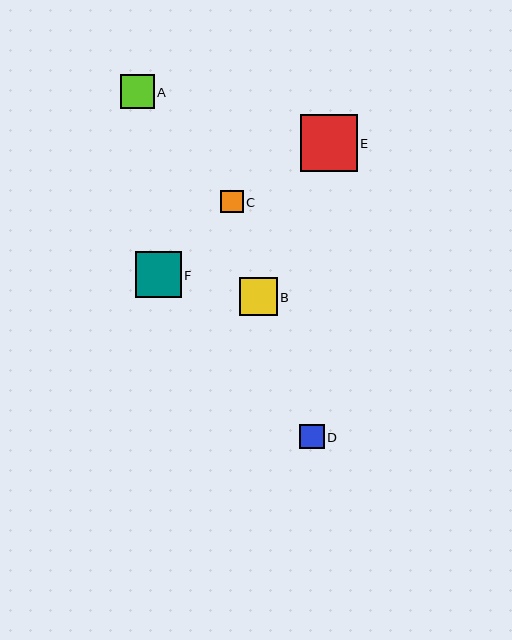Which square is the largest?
Square E is the largest with a size of approximately 57 pixels.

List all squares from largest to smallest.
From largest to smallest: E, F, B, A, D, C.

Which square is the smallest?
Square C is the smallest with a size of approximately 23 pixels.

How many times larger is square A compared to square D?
Square A is approximately 1.4 times the size of square D.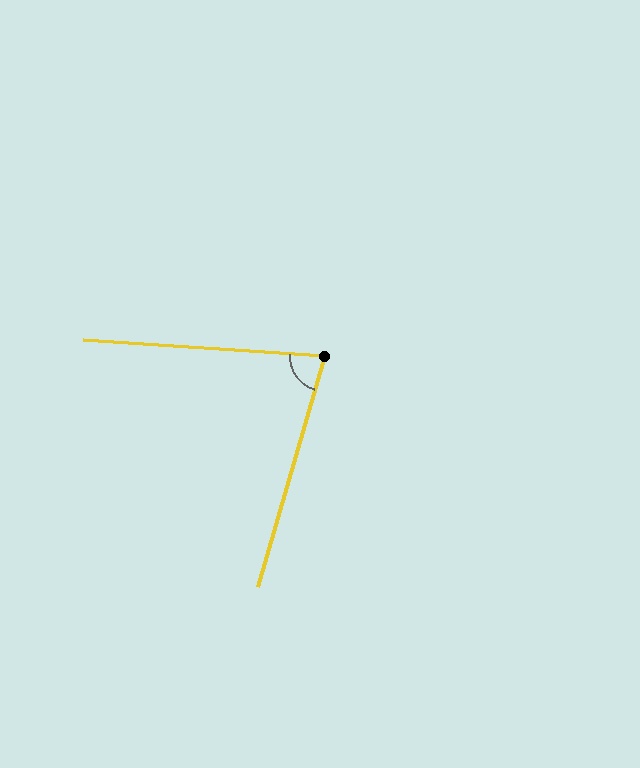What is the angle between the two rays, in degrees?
Approximately 77 degrees.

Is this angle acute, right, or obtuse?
It is acute.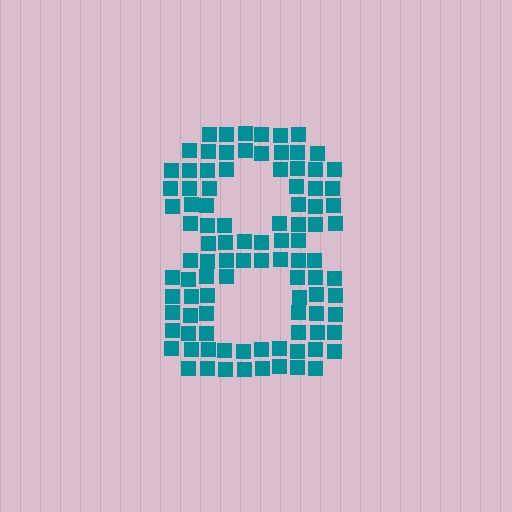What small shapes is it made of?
It is made of small squares.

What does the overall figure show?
The overall figure shows the digit 8.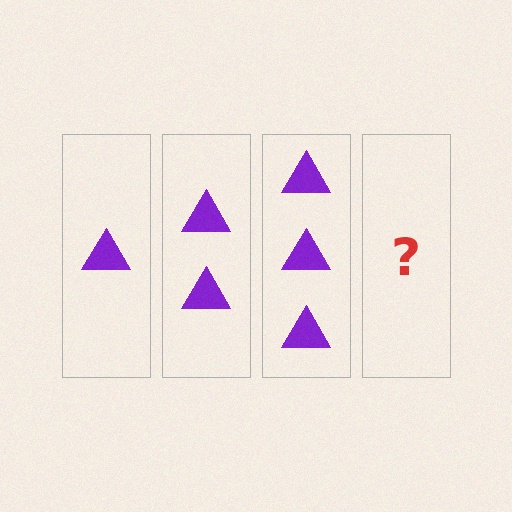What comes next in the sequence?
The next element should be 4 triangles.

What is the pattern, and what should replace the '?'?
The pattern is that each step adds one more triangle. The '?' should be 4 triangles.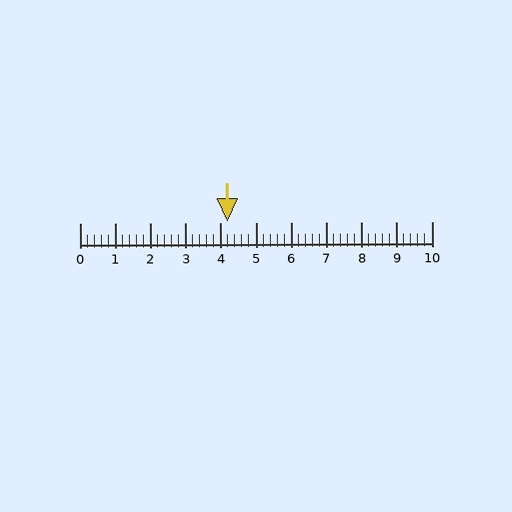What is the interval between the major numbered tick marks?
The major tick marks are spaced 1 units apart.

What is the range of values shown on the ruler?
The ruler shows values from 0 to 10.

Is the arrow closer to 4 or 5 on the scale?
The arrow is closer to 4.